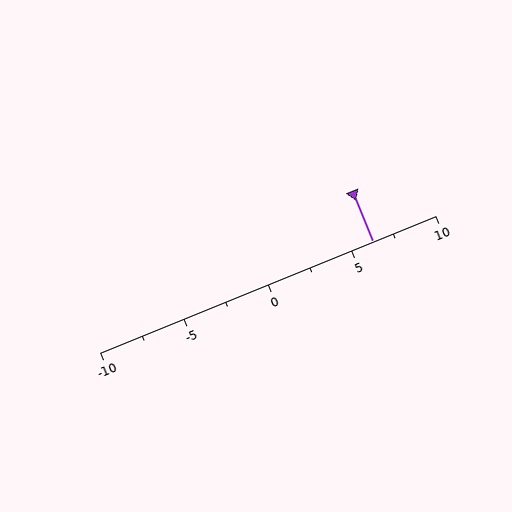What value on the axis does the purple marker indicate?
The marker indicates approximately 6.2.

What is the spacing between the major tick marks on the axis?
The major ticks are spaced 5 apart.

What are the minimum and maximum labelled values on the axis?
The axis runs from -10 to 10.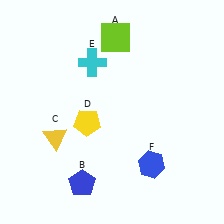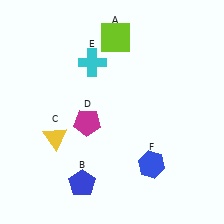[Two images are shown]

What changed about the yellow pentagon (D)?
In Image 1, D is yellow. In Image 2, it changed to magenta.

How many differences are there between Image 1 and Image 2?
There is 1 difference between the two images.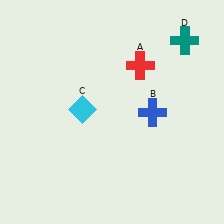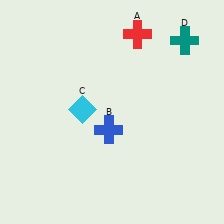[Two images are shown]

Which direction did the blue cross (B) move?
The blue cross (B) moved left.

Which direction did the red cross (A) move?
The red cross (A) moved up.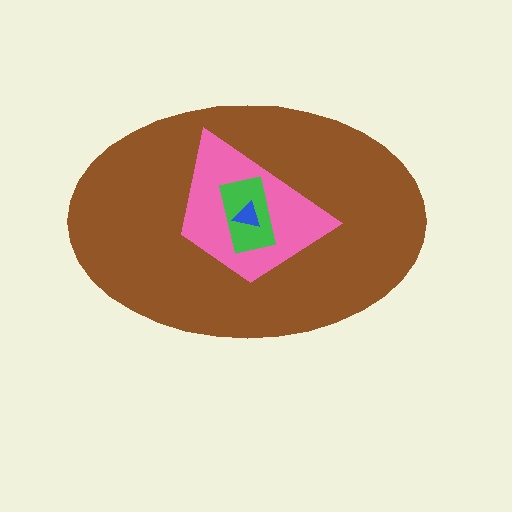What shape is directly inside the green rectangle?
The blue triangle.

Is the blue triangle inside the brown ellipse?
Yes.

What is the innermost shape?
The blue triangle.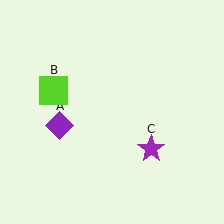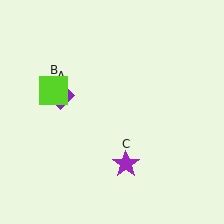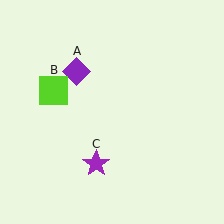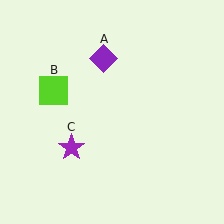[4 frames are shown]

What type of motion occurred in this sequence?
The purple diamond (object A), purple star (object C) rotated clockwise around the center of the scene.